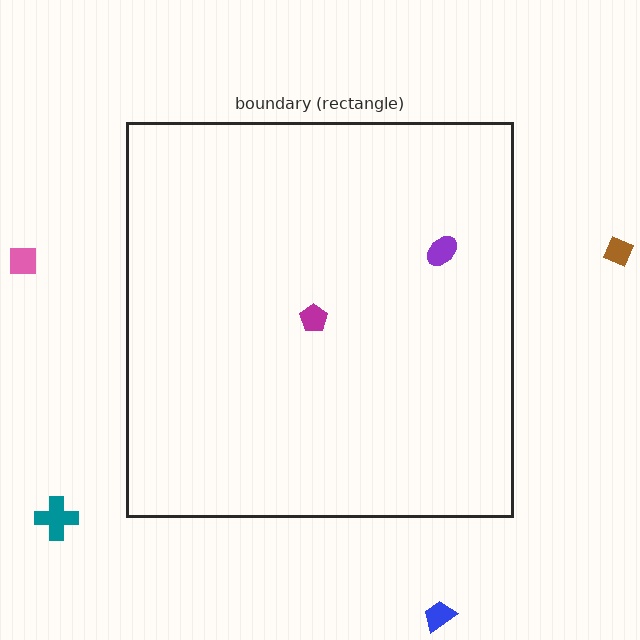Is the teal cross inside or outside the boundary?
Outside.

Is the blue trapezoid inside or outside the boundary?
Outside.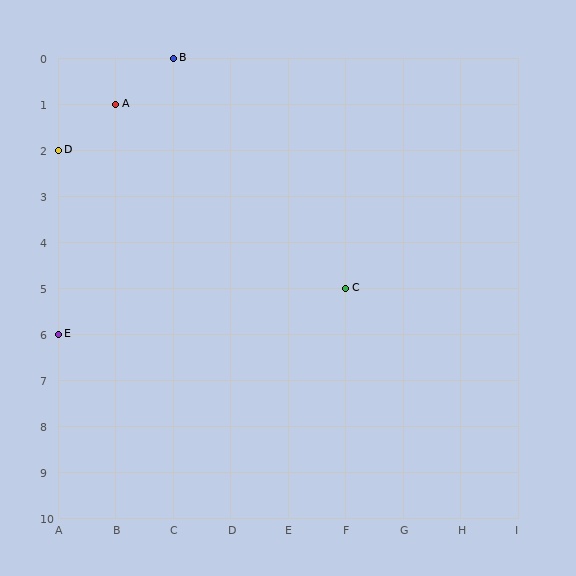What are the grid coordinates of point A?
Point A is at grid coordinates (B, 1).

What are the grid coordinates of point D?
Point D is at grid coordinates (A, 2).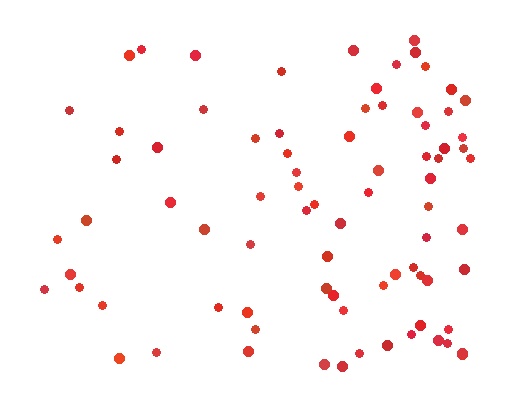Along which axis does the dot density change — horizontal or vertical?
Horizontal.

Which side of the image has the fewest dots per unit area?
The left.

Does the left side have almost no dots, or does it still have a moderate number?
Still a moderate number, just noticeably fewer than the right.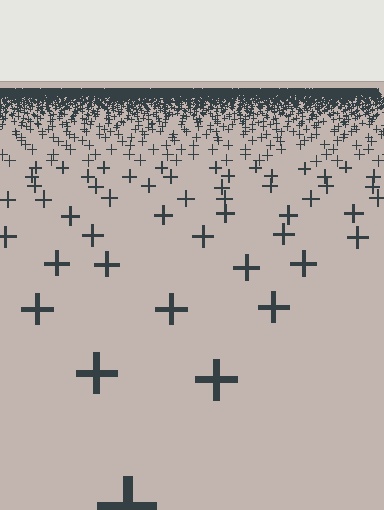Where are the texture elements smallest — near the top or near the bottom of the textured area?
Near the top.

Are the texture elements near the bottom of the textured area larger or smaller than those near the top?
Larger. Near the bottom, elements are closer to the viewer and appear at a bigger on-screen size.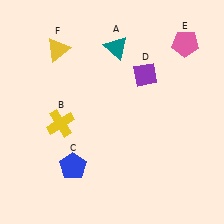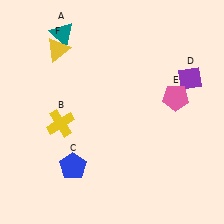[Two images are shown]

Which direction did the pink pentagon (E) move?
The pink pentagon (E) moved down.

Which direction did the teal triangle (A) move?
The teal triangle (A) moved left.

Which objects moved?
The objects that moved are: the teal triangle (A), the purple diamond (D), the pink pentagon (E).